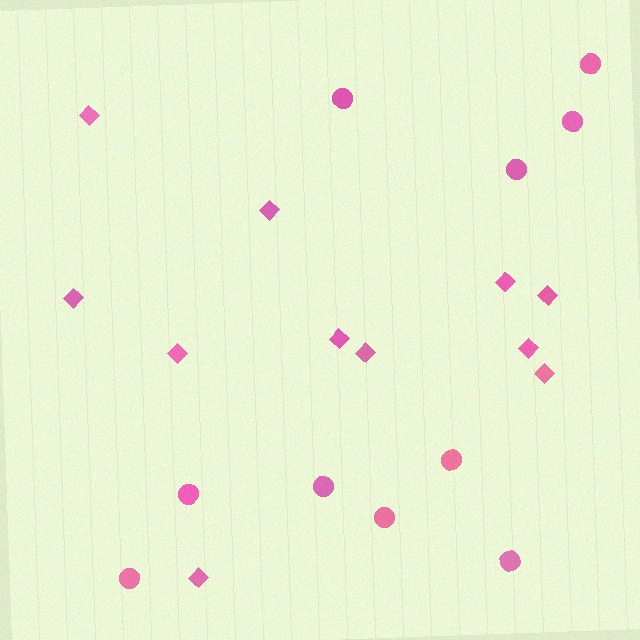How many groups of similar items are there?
There are 2 groups: one group of circles (10) and one group of diamonds (11).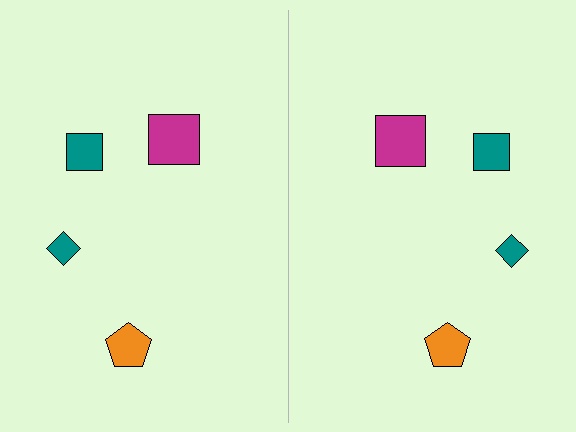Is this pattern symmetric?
Yes, this pattern has bilateral (reflection) symmetry.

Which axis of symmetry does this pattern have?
The pattern has a vertical axis of symmetry running through the center of the image.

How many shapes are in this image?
There are 8 shapes in this image.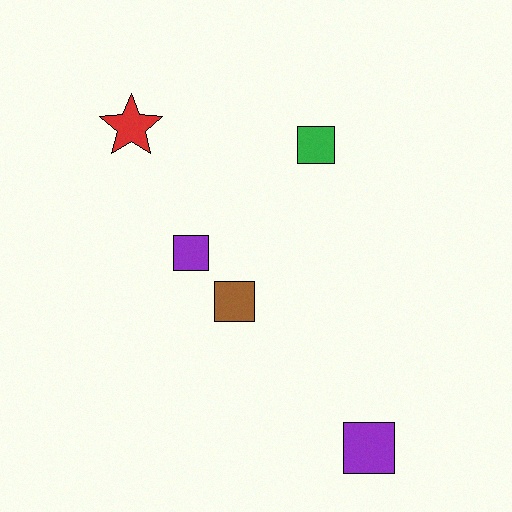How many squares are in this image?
There are 4 squares.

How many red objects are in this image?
There is 1 red object.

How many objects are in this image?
There are 5 objects.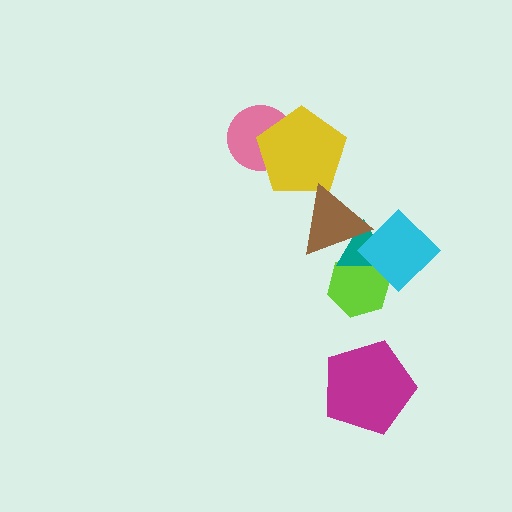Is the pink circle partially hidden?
Yes, it is partially covered by another shape.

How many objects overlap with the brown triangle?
3 objects overlap with the brown triangle.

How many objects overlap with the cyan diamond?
3 objects overlap with the cyan diamond.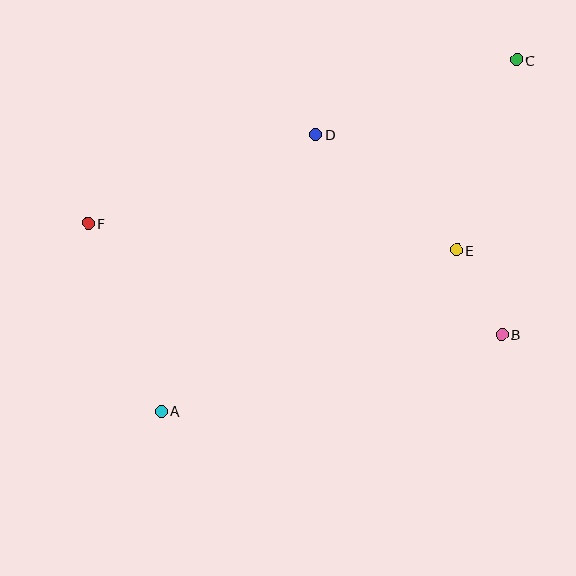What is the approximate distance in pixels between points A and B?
The distance between A and B is approximately 349 pixels.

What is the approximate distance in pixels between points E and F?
The distance between E and F is approximately 370 pixels.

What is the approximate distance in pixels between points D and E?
The distance between D and E is approximately 182 pixels.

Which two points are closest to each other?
Points B and E are closest to each other.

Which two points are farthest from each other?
Points A and C are farthest from each other.